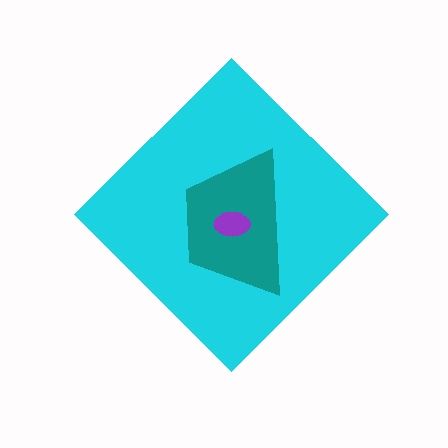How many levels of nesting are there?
3.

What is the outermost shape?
The cyan diamond.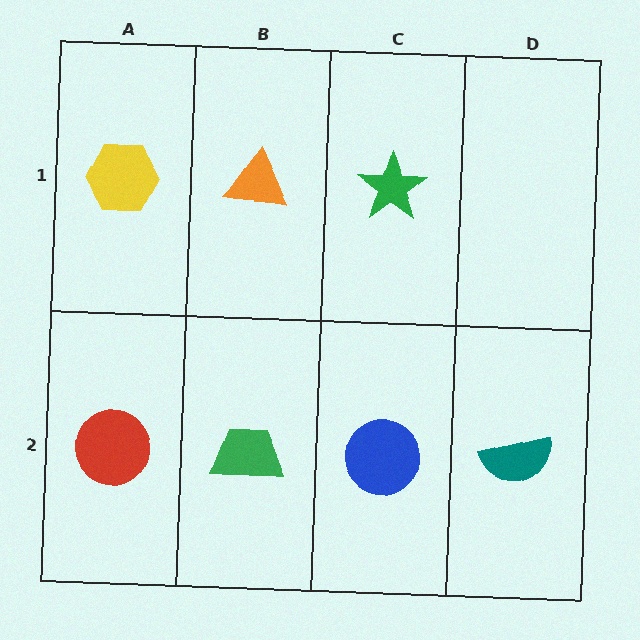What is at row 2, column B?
A green trapezoid.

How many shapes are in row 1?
3 shapes.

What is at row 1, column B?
An orange triangle.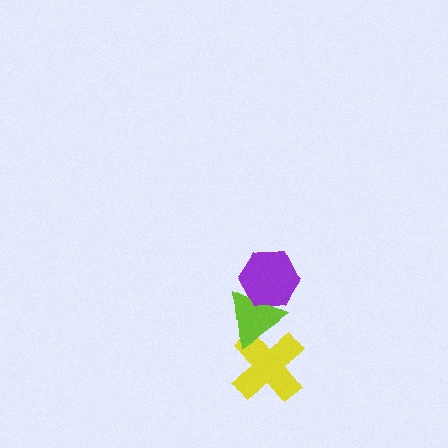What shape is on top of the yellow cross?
The lime triangle is on top of the yellow cross.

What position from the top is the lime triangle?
The lime triangle is 2nd from the top.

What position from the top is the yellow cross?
The yellow cross is 3rd from the top.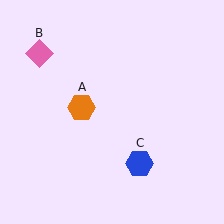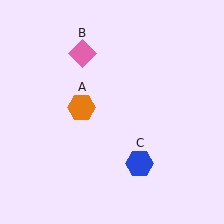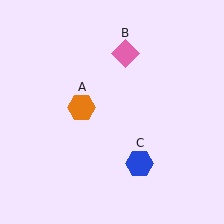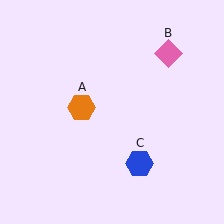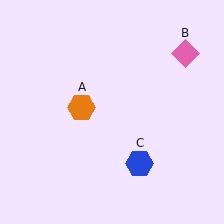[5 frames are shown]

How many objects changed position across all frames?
1 object changed position: pink diamond (object B).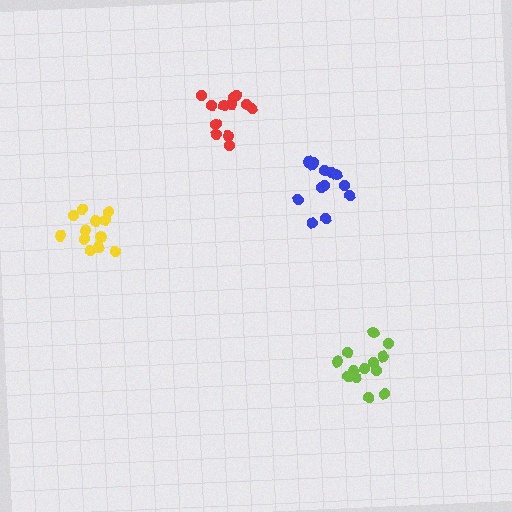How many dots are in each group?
Group 1: 12 dots, Group 2: 12 dots, Group 3: 15 dots, Group 4: 14 dots (53 total).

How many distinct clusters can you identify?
There are 4 distinct clusters.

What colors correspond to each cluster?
The clusters are colored: red, yellow, blue, lime.